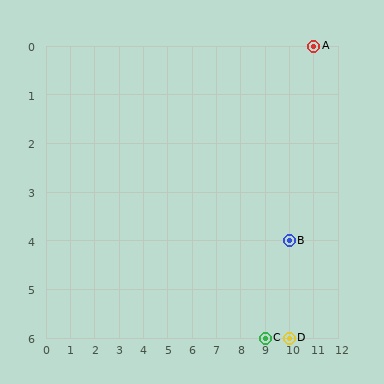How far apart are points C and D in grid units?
Points C and D are 1 column apart.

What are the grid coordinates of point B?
Point B is at grid coordinates (10, 4).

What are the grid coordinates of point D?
Point D is at grid coordinates (10, 6).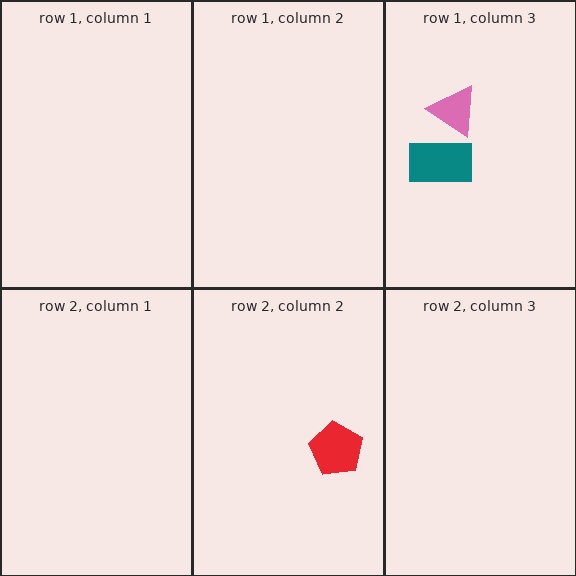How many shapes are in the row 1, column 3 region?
2.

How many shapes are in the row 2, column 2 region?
1.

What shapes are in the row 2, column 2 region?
The red pentagon.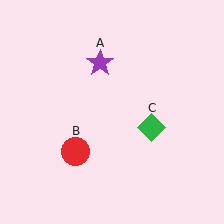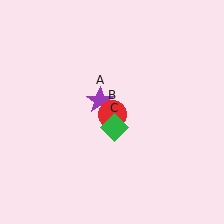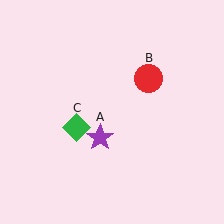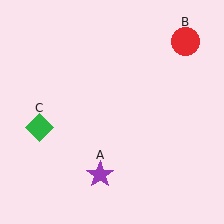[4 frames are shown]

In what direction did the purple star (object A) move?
The purple star (object A) moved down.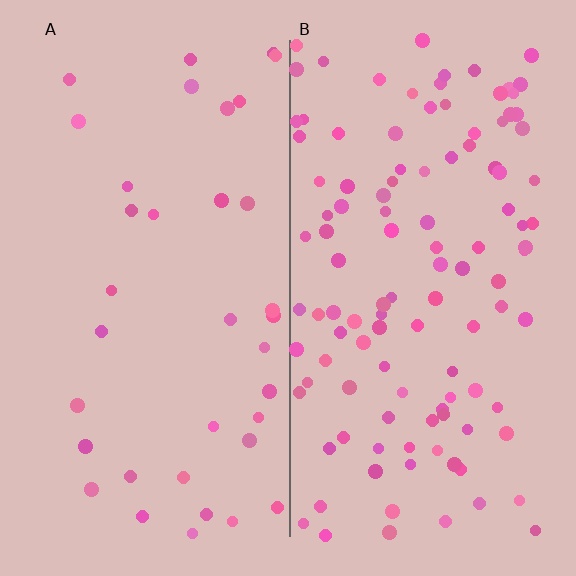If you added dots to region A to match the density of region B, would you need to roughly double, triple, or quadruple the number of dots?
Approximately triple.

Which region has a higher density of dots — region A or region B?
B (the right).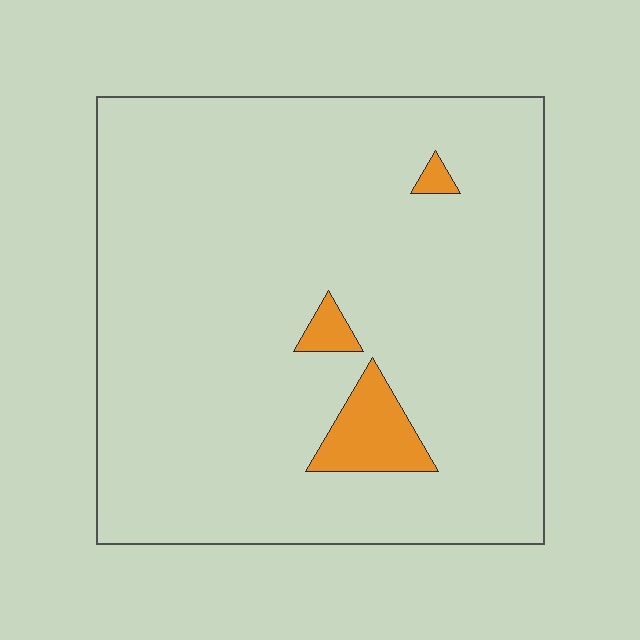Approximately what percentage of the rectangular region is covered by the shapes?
Approximately 5%.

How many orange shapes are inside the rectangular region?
3.